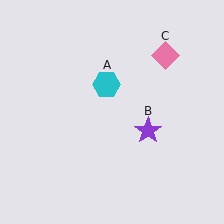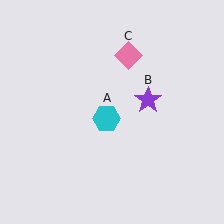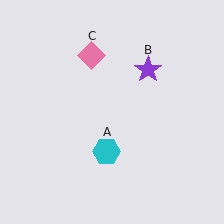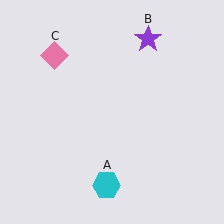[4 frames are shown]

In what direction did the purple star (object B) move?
The purple star (object B) moved up.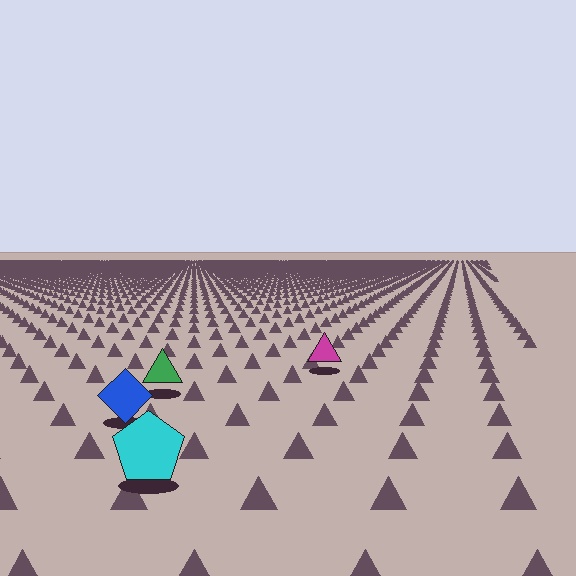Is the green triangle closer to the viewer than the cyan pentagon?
No. The cyan pentagon is closer — you can tell from the texture gradient: the ground texture is coarser near it.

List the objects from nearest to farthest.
From nearest to farthest: the cyan pentagon, the blue diamond, the green triangle, the magenta triangle.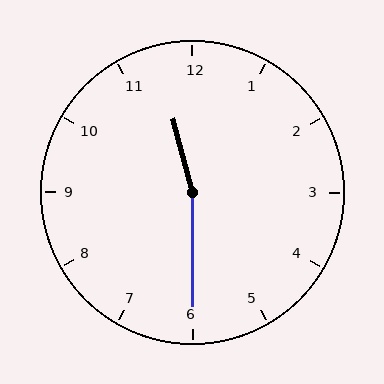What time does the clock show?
11:30.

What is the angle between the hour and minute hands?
Approximately 165 degrees.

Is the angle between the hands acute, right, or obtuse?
It is obtuse.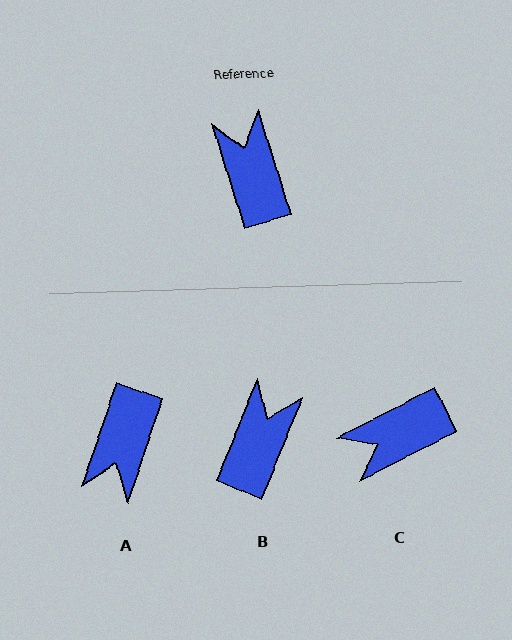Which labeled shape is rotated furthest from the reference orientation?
A, about 144 degrees away.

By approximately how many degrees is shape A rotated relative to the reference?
Approximately 144 degrees counter-clockwise.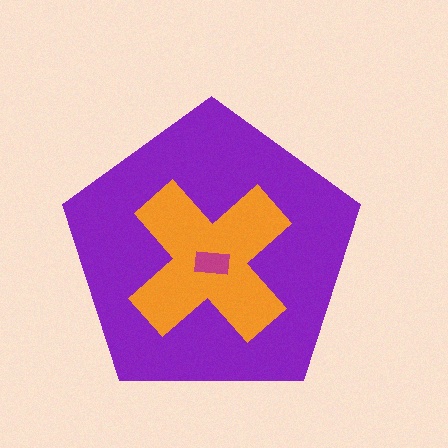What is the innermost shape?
The magenta rectangle.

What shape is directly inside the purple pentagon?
The orange cross.